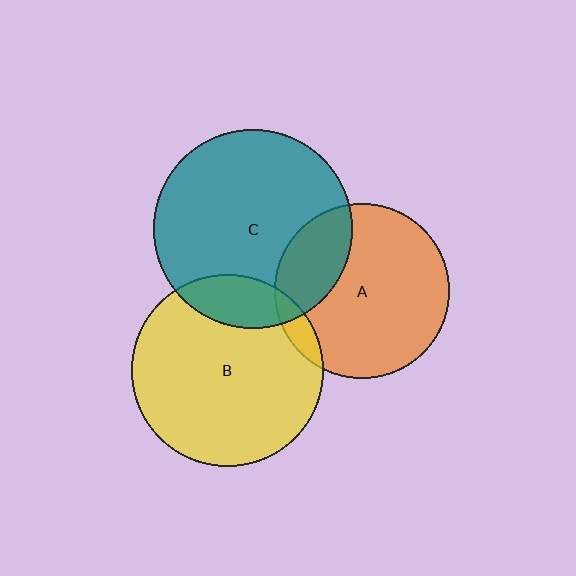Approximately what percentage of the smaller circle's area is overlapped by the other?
Approximately 25%.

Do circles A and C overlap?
Yes.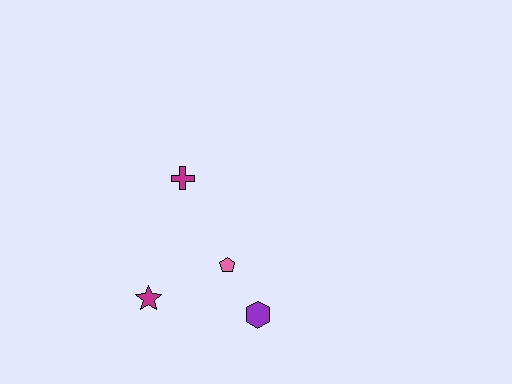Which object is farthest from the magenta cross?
The purple hexagon is farthest from the magenta cross.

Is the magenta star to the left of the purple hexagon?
Yes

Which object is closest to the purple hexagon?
The pink pentagon is closest to the purple hexagon.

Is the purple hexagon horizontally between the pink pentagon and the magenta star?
No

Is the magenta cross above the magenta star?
Yes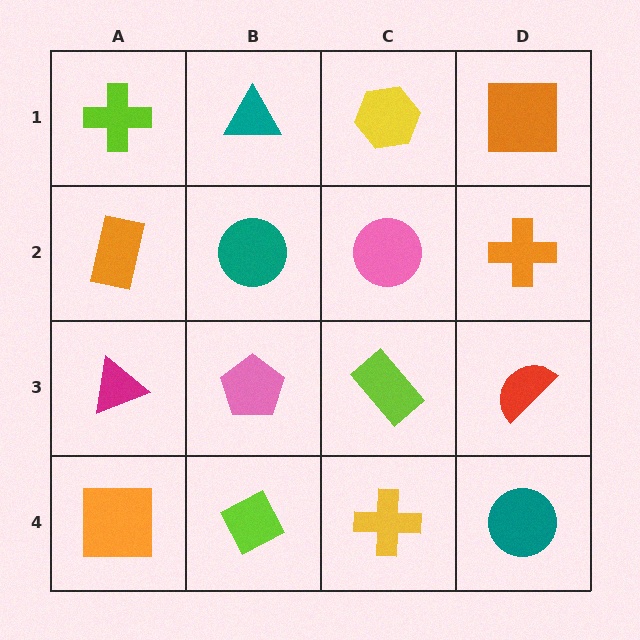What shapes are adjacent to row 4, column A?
A magenta triangle (row 3, column A), a lime diamond (row 4, column B).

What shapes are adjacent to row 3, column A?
An orange rectangle (row 2, column A), an orange square (row 4, column A), a pink pentagon (row 3, column B).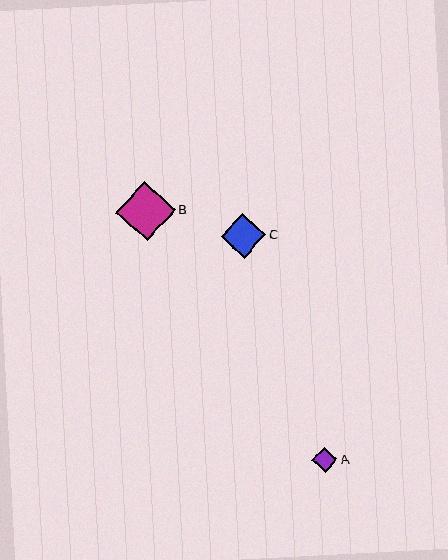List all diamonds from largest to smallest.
From largest to smallest: B, C, A.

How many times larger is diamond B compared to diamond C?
Diamond B is approximately 1.3 times the size of diamond C.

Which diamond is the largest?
Diamond B is the largest with a size of approximately 59 pixels.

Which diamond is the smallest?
Diamond A is the smallest with a size of approximately 25 pixels.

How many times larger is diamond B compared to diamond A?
Diamond B is approximately 2.4 times the size of diamond A.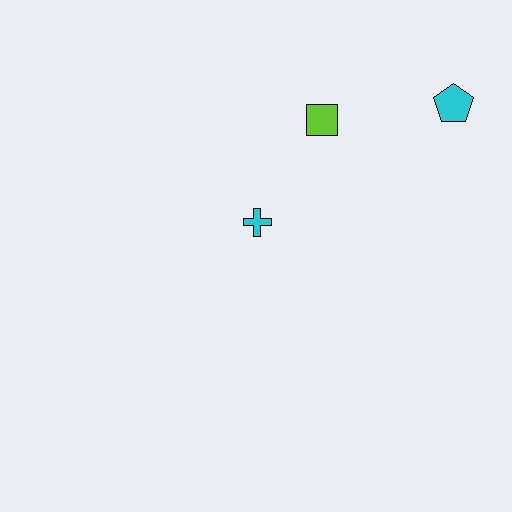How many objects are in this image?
There are 3 objects.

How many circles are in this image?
There are no circles.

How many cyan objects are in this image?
There are 2 cyan objects.